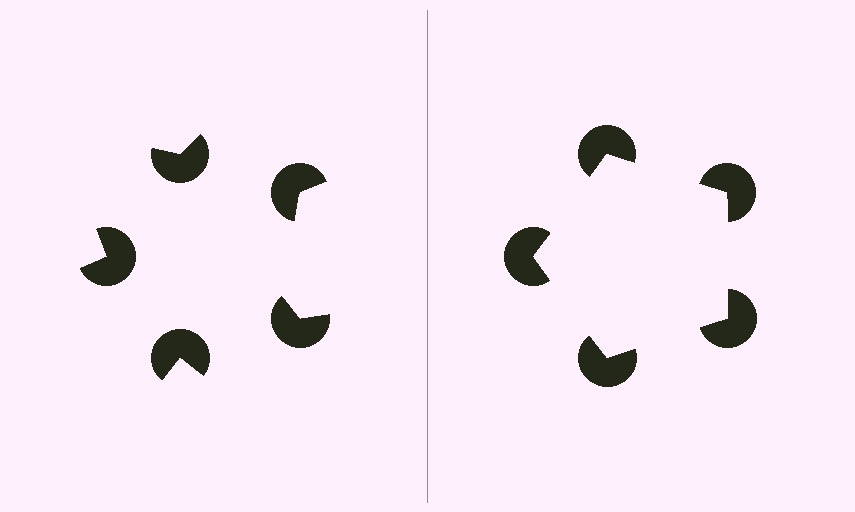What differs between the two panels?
The pac-man discs are positioned identically on both sides; only the wedge orientations differ. On the right they align to a pentagon; on the left they are misaligned.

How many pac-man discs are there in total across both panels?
10 — 5 on each side.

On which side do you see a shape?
An illusory pentagon appears on the right side. On the left side the wedge cuts are rotated, so no coherent shape forms.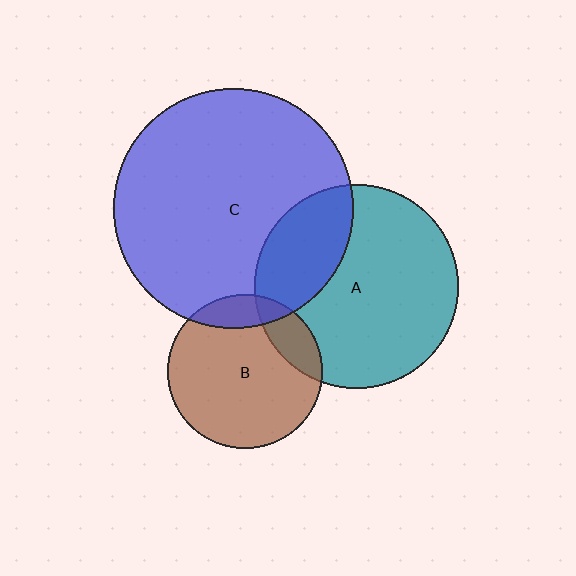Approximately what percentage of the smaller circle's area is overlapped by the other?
Approximately 25%.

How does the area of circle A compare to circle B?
Approximately 1.7 times.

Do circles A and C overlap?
Yes.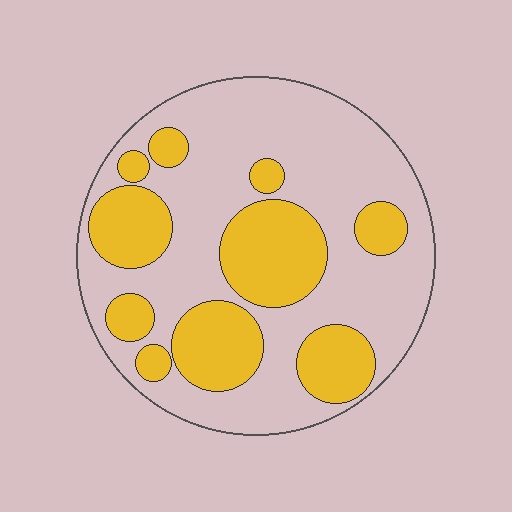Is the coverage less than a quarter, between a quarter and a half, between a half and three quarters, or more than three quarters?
Between a quarter and a half.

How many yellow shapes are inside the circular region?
10.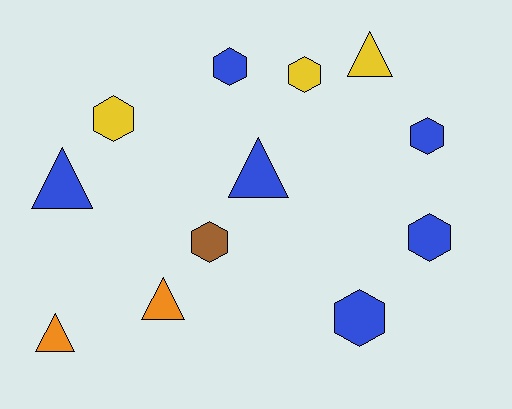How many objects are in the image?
There are 12 objects.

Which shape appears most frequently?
Hexagon, with 7 objects.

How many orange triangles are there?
There are 2 orange triangles.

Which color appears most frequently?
Blue, with 6 objects.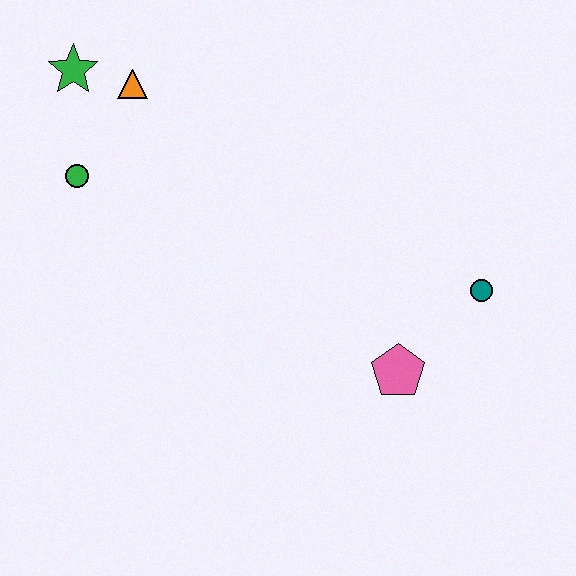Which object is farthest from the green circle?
The teal circle is farthest from the green circle.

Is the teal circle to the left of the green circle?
No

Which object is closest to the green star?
The orange triangle is closest to the green star.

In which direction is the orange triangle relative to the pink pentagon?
The orange triangle is above the pink pentagon.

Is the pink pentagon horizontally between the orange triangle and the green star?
No